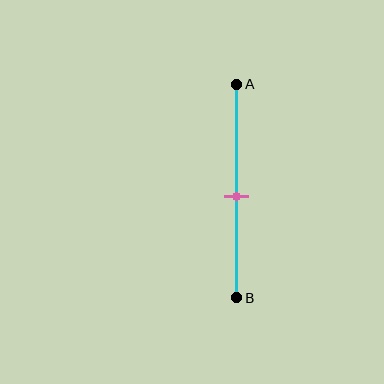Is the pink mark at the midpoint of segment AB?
Yes, the mark is approximately at the midpoint.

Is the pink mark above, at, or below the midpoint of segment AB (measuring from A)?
The pink mark is approximately at the midpoint of segment AB.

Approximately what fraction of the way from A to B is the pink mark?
The pink mark is approximately 50% of the way from A to B.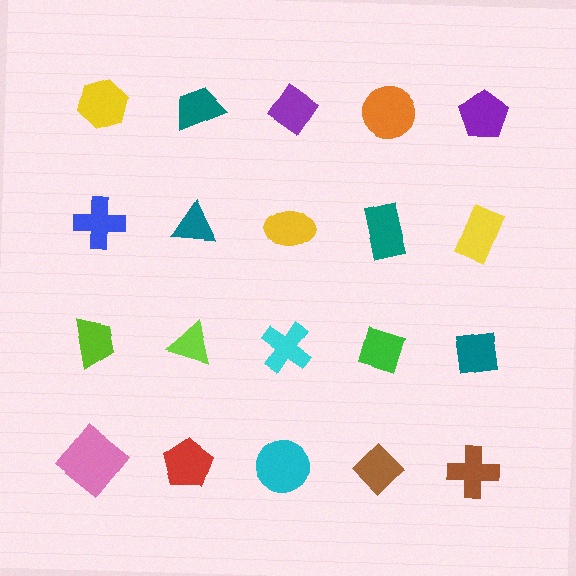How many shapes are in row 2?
5 shapes.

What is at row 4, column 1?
A pink diamond.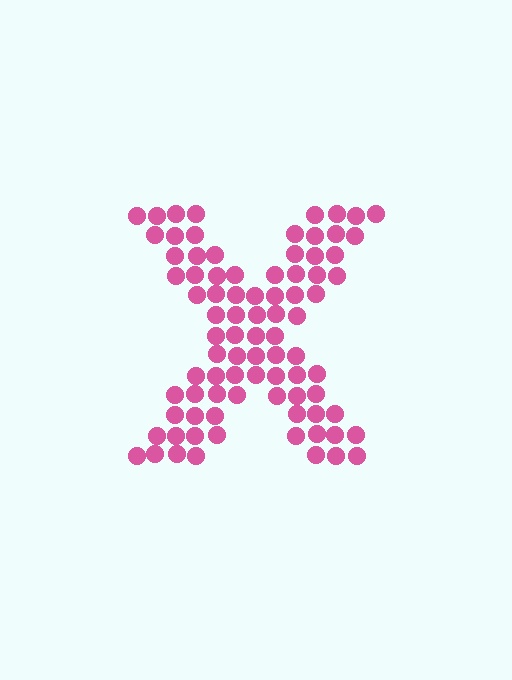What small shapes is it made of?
It is made of small circles.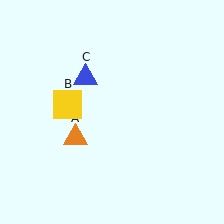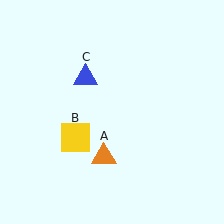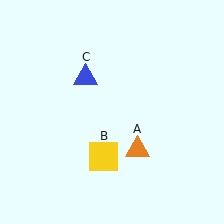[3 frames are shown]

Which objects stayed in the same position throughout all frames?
Blue triangle (object C) remained stationary.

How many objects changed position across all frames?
2 objects changed position: orange triangle (object A), yellow square (object B).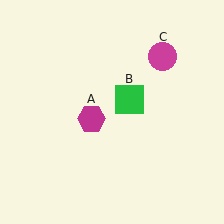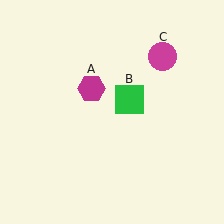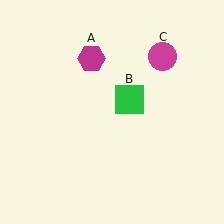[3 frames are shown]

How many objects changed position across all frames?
1 object changed position: magenta hexagon (object A).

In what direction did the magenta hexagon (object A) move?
The magenta hexagon (object A) moved up.